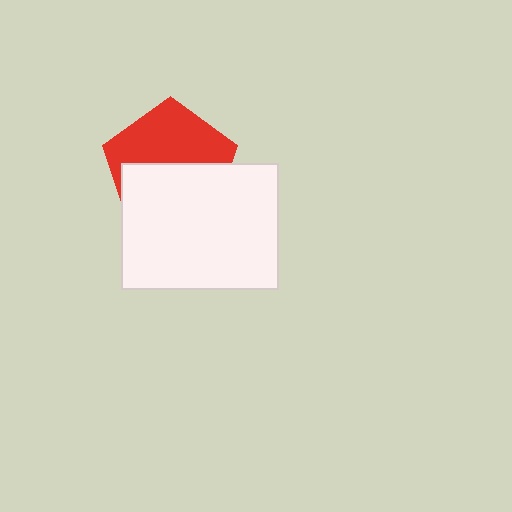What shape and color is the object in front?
The object in front is a white rectangle.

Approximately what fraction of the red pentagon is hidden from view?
Roughly 50% of the red pentagon is hidden behind the white rectangle.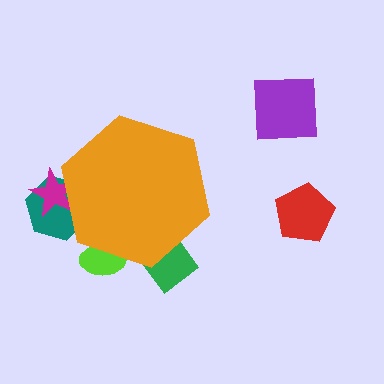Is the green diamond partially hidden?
Yes, the green diamond is partially hidden behind the orange hexagon.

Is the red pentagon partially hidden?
No, the red pentagon is fully visible.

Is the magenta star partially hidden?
Yes, the magenta star is partially hidden behind the orange hexagon.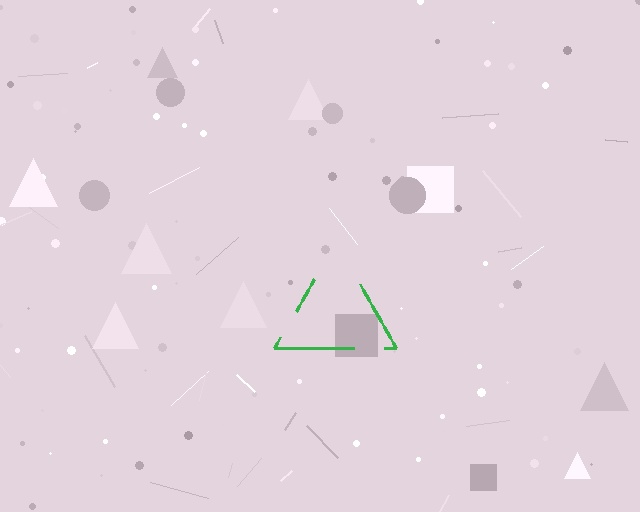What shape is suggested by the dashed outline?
The dashed outline suggests a triangle.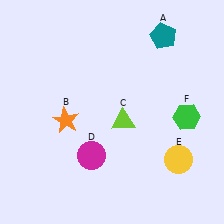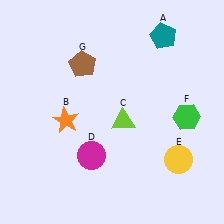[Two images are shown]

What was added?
A brown pentagon (G) was added in Image 2.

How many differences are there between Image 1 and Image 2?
There is 1 difference between the two images.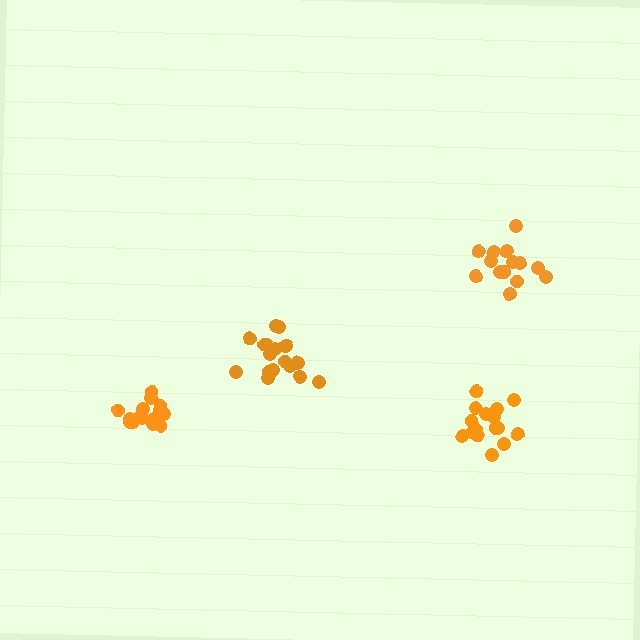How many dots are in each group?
Group 1: 19 dots, Group 2: 14 dots, Group 3: 17 dots, Group 4: 16 dots (66 total).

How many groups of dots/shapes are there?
There are 4 groups.